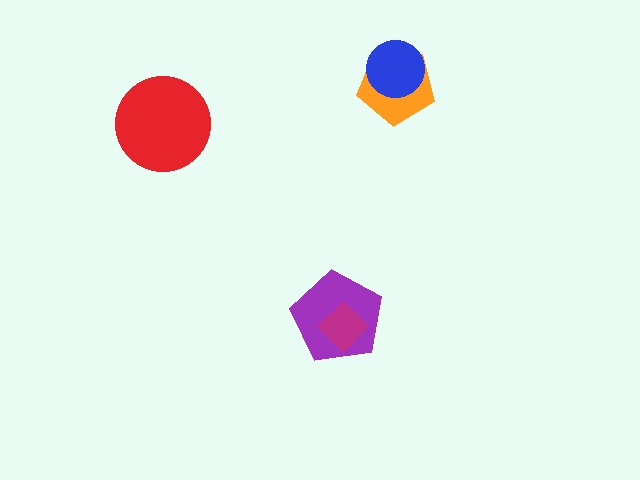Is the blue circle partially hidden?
No, no other shape covers it.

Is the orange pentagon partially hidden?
Yes, it is partially covered by another shape.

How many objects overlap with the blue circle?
1 object overlaps with the blue circle.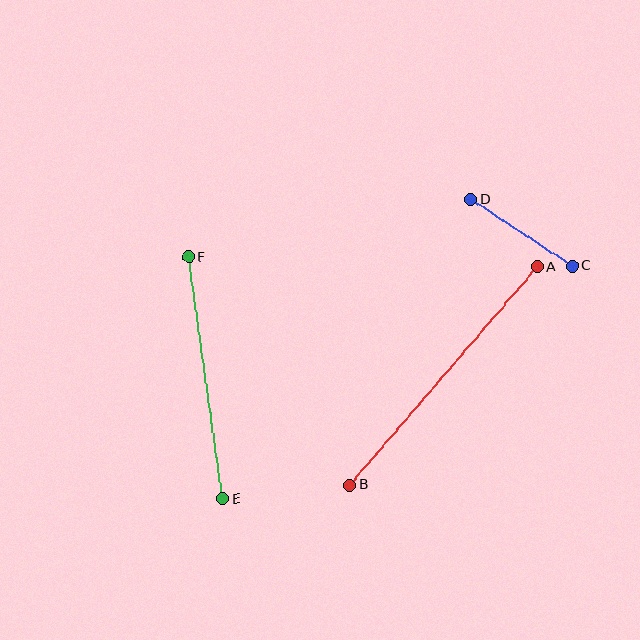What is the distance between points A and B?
The distance is approximately 288 pixels.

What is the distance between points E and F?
The distance is approximately 244 pixels.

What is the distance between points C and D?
The distance is approximately 121 pixels.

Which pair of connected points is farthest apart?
Points A and B are farthest apart.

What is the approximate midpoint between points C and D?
The midpoint is at approximately (522, 233) pixels.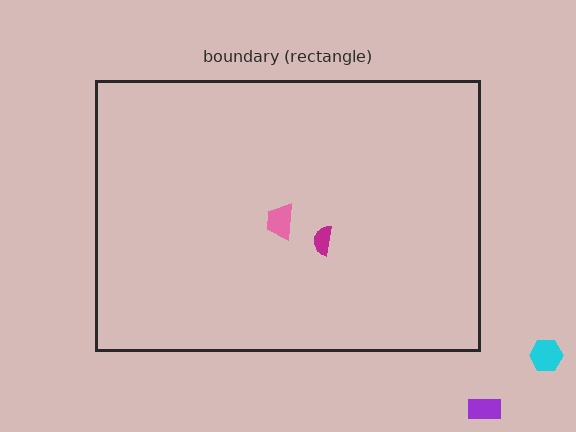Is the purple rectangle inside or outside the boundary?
Outside.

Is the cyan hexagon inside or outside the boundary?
Outside.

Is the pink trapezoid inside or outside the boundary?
Inside.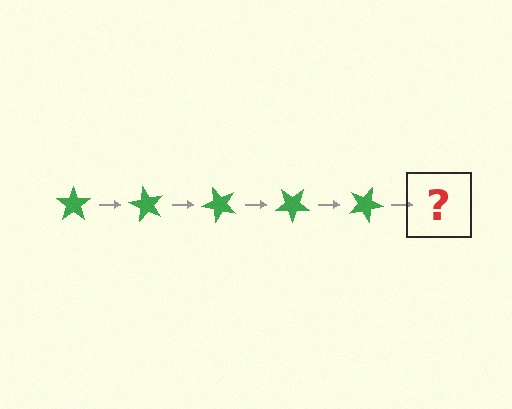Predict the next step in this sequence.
The next step is a green star rotated 300 degrees.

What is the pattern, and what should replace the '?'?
The pattern is that the star rotates 60 degrees each step. The '?' should be a green star rotated 300 degrees.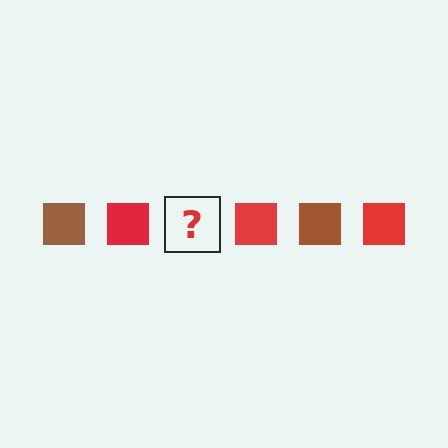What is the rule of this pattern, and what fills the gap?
The rule is that the pattern cycles through brown, red squares. The gap should be filled with a brown square.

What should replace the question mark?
The question mark should be replaced with a brown square.